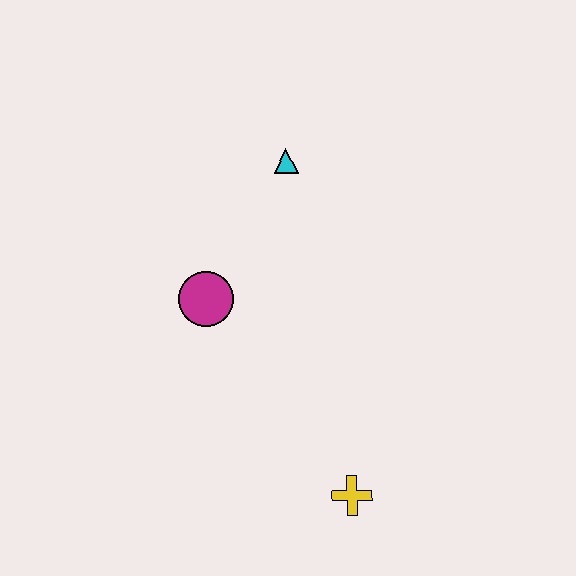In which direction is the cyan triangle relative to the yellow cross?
The cyan triangle is above the yellow cross.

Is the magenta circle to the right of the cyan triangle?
No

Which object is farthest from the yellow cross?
The cyan triangle is farthest from the yellow cross.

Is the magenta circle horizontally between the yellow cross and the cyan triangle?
No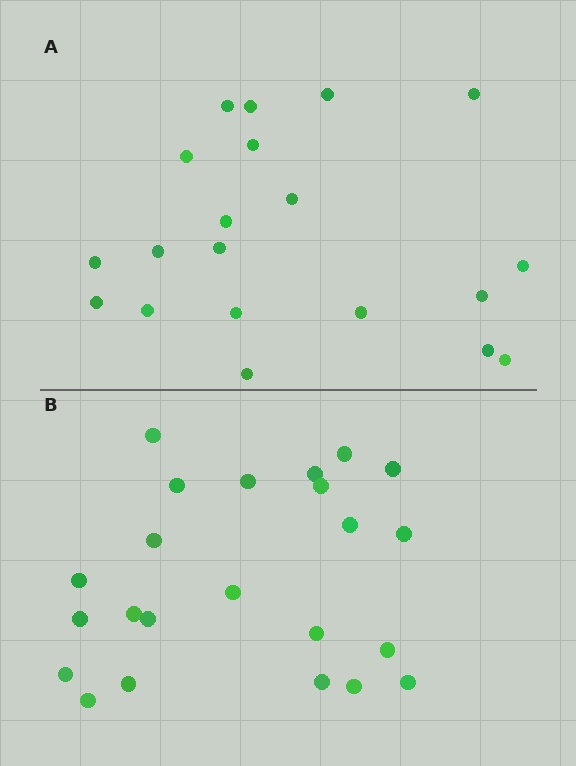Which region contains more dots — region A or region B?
Region B (the bottom region) has more dots.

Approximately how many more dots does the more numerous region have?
Region B has just a few more — roughly 2 or 3 more dots than region A.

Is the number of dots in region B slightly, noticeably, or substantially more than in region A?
Region B has only slightly more — the two regions are fairly close. The ratio is roughly 1.1 to 1.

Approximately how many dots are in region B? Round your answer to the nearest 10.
About 20 dots. (The exact count is 23, which rounds to 20.)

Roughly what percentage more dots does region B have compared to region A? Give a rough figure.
About 15% more.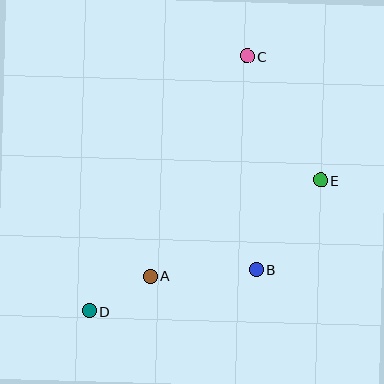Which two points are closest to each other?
Points A and D are closest to each other.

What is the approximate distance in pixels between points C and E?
The distance between C and E is approximately 144 pixels.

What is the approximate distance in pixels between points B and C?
The distance between B and C is approximately 213 pixels.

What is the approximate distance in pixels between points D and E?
The distance between D and E is approximately 266 pixels.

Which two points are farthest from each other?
Points C and D are farthest from each other.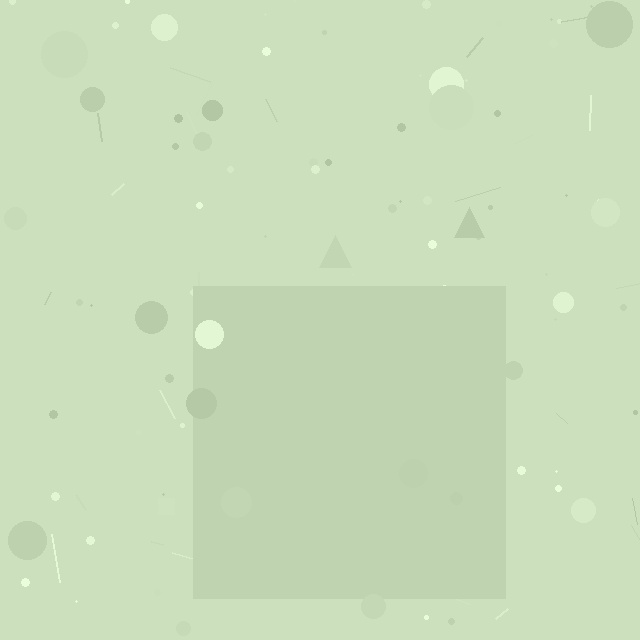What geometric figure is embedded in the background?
A square is embedded in the background.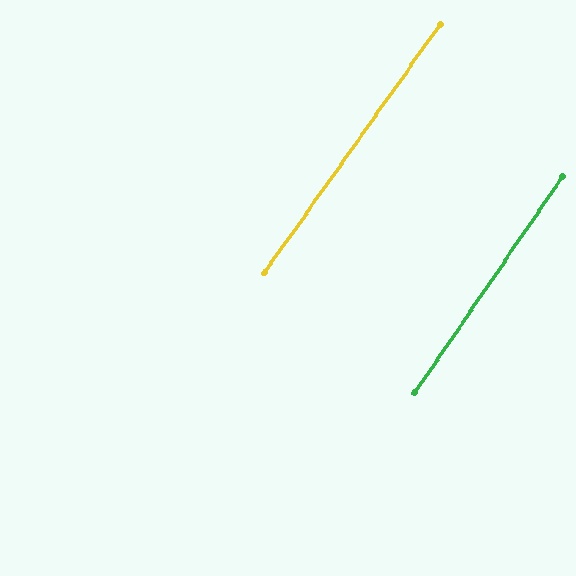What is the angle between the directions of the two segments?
Approximately 1 degree.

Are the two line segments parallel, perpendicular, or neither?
Parallel — their directions differ by only 1.1°.